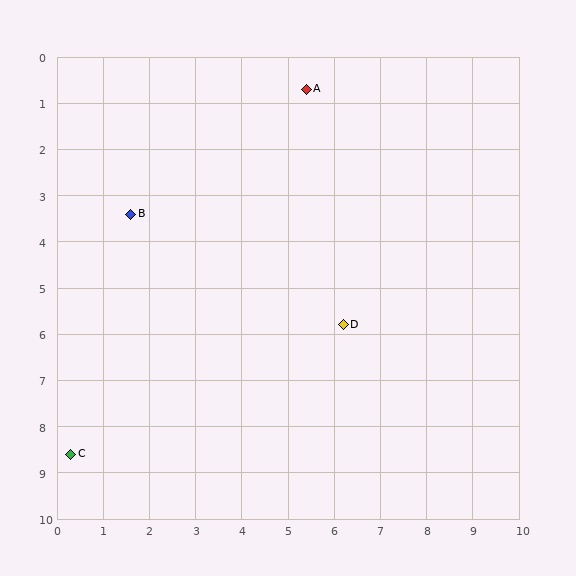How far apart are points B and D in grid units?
Points B and D are about 5.2 grid units apart.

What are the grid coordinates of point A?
Point A is at approximately (5.4, 0.7).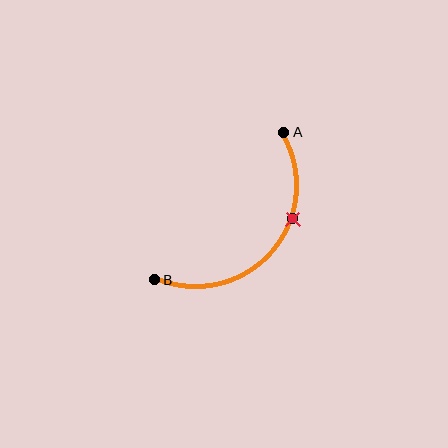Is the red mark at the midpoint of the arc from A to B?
No. The red mark lies on the arc but is closer to endpoint A. The arc midpoint would be at the point on the curve equidistant along the arc from both A and B.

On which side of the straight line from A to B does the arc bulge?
The arc bulges below and to the right of the straight line connecting A and B.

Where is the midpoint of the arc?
The arc midpoint is the point on the curve farthest from the straight line joining A and B. It sits below and to the right of that line.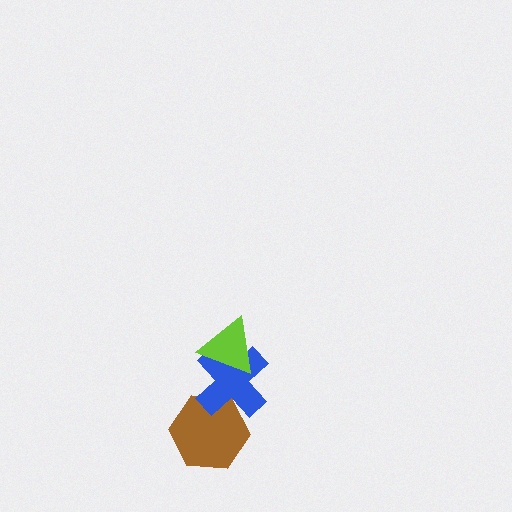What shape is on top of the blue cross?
The lime triangle is on top of the blue cross.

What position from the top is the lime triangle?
The lime triangle is 1st from the top.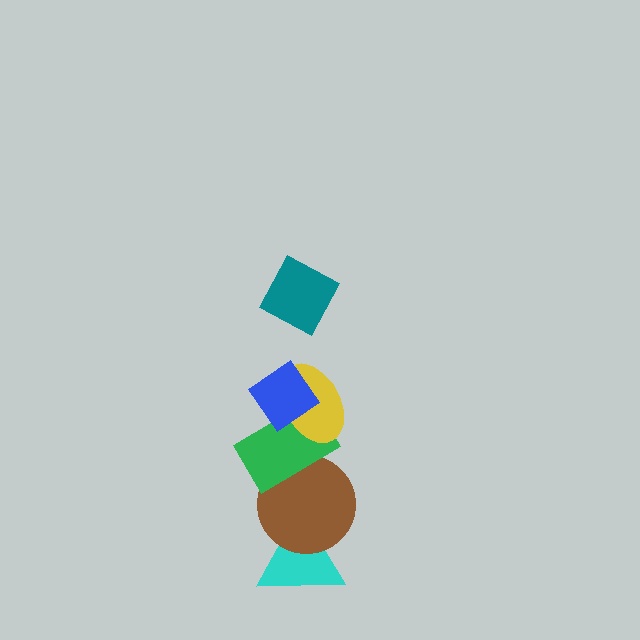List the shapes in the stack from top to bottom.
From top to bottom: the teal diamond, the blue diamond, the yellow ellipse, the green rectangle, the brown circle, the cyan triangle.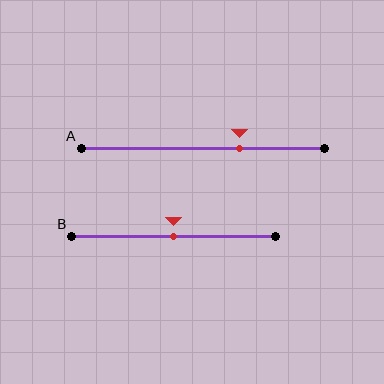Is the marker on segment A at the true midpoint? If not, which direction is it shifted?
No, the marker on segment A is shifted to the right by about 15% of the segment length.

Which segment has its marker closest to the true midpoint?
Segment B has its marker closest to the true midpoint.